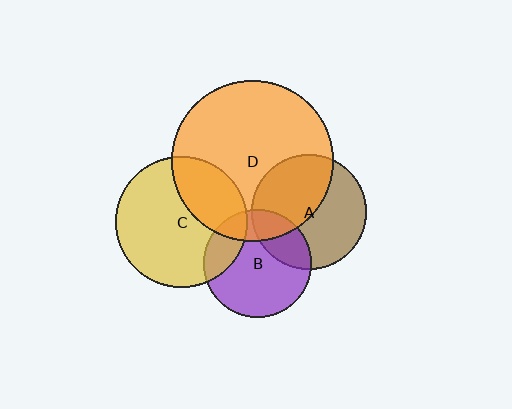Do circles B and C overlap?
Yes.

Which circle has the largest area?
Circle D (orange).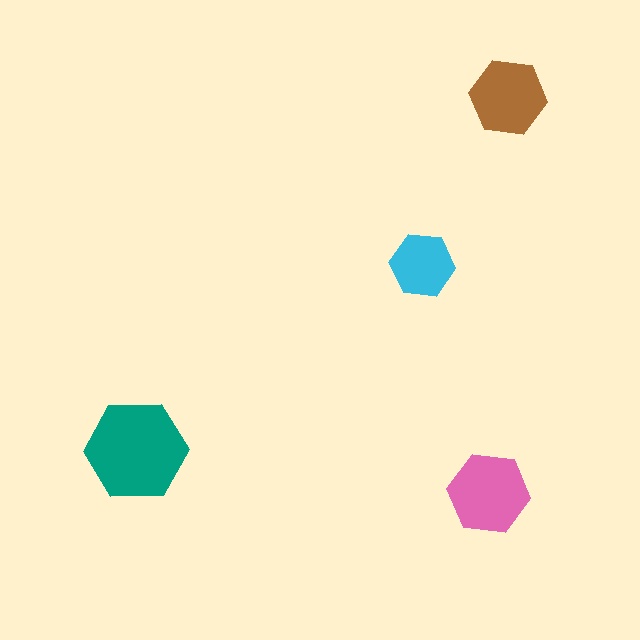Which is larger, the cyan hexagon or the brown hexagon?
The brown one.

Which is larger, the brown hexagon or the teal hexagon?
The teal one.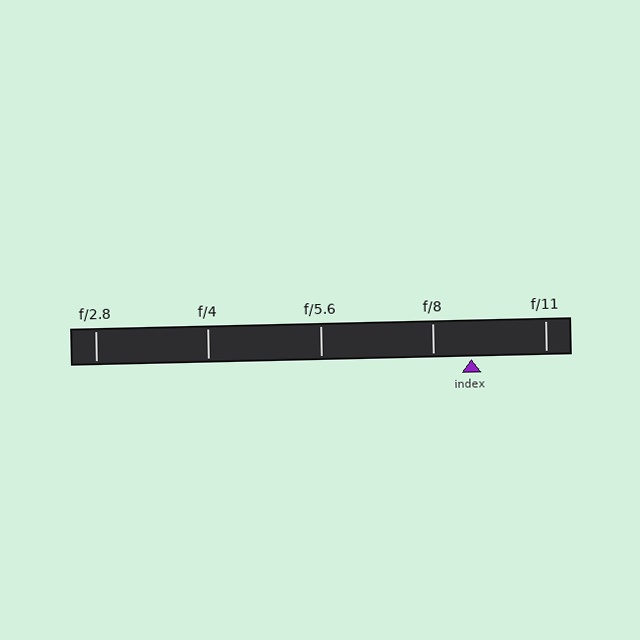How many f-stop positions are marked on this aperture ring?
There are 5 f-stop positions marked.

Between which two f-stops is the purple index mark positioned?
The index mark is between f/8 and f/11.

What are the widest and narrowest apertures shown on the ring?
The widest aperture shown is f/2.8 and the narrowest is f/11.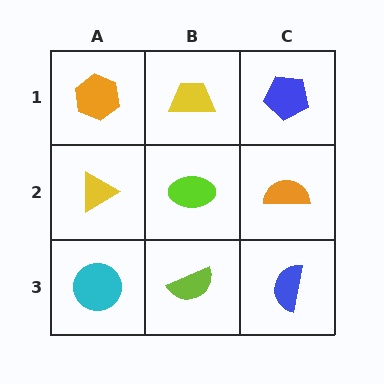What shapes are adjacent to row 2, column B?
A yellow trapezoid (row 1, column B), a lime semicircle (row 3, column B), a yellow triangle (row 2, column A), an orange semicircle (row 2, column C).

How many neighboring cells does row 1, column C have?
2.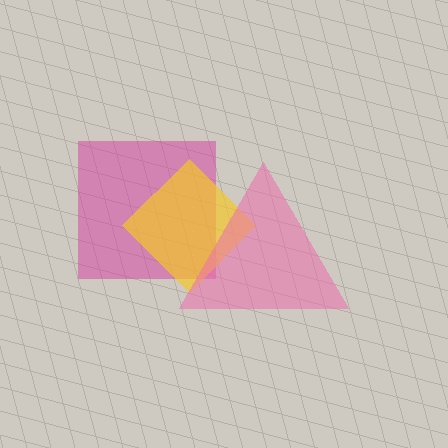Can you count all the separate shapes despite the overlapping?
Yes, there are 3 separate shapes.